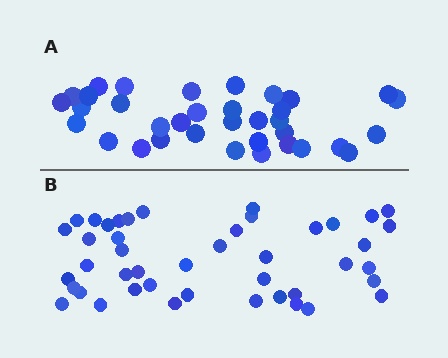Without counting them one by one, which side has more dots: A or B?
Region B (the bottom region) has more dots.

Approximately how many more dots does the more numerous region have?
Region B has roughly 8 or so more dots than region A.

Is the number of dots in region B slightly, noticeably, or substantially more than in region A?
Region B has noticeably more, but not dramatically so. The ratio is roughly 1.3 to 1.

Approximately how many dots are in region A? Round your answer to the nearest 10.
About 40 dots. (The exact count is 35, which rounds to 40.)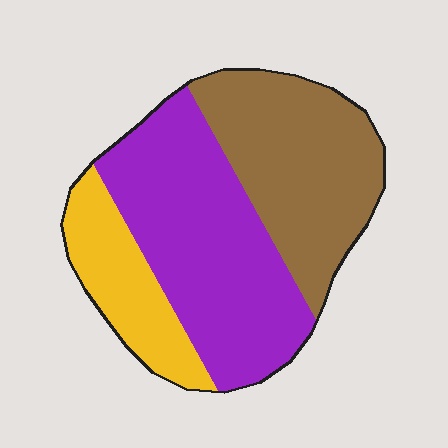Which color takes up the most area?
Purple, at roughly 45%.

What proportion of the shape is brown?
Brown takes up between a third and a half of the shape.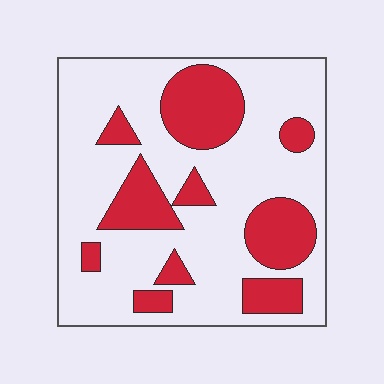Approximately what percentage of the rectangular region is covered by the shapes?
Approximately 30%.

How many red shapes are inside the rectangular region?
10.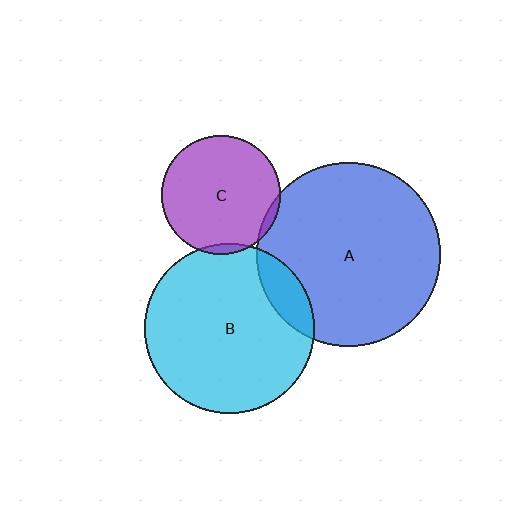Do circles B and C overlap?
Yes.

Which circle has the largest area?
Circle A (blue).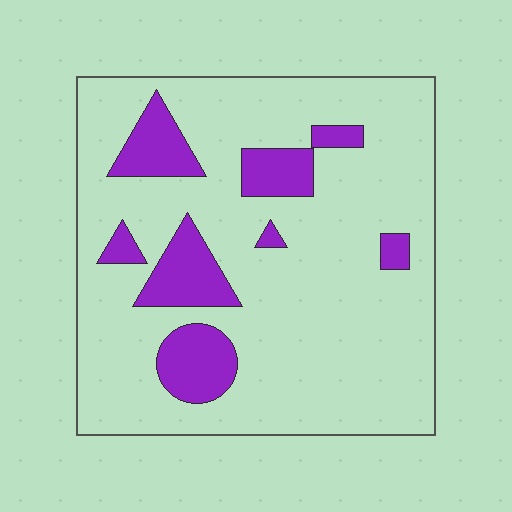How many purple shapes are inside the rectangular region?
8.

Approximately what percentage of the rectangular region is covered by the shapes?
Approximately 15%.